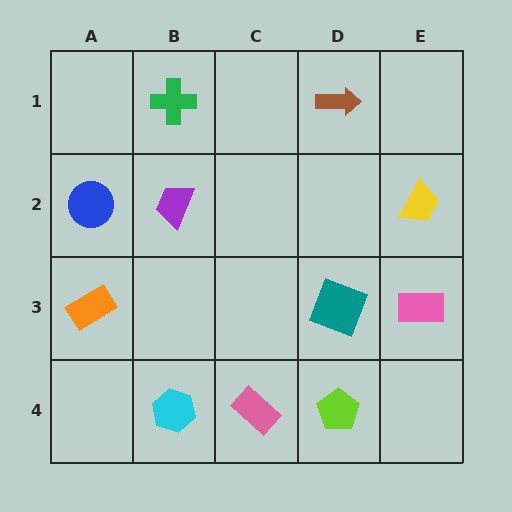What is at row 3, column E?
A pink rectangle.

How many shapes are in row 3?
3 shapes.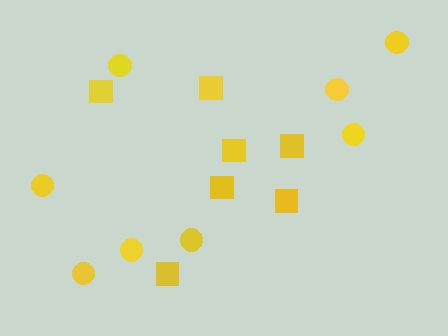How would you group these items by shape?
There are 2 groups: one group of circles (8) and one group of squares (7).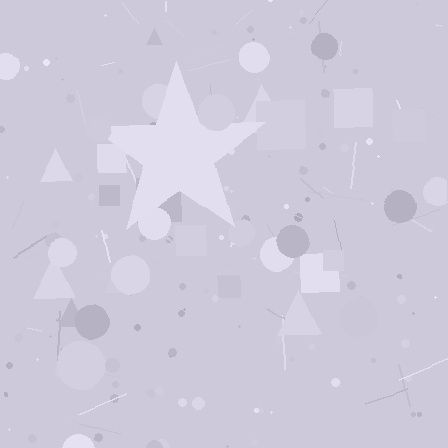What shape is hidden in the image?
A star is hidden in the image.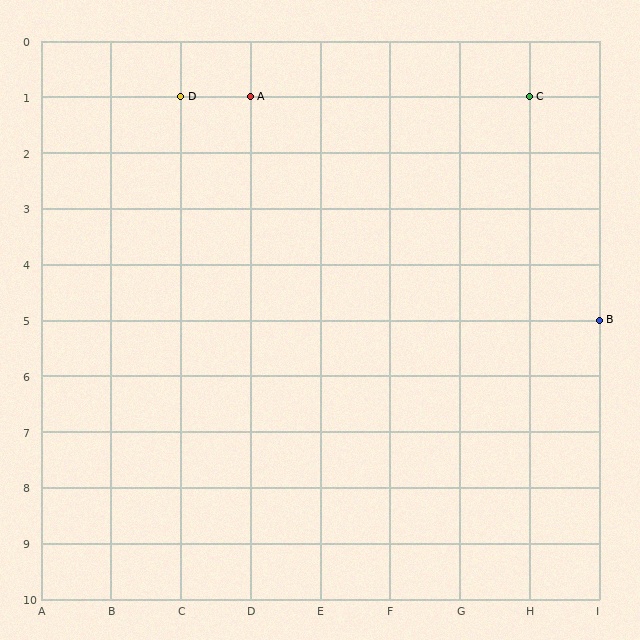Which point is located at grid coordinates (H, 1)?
Point C is at (H, 1).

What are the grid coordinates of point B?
Point B is at grid coordinates (I, 5).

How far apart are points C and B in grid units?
Points C and B are 1 column and 4 rows apart (about 4.1 grid units diagonally).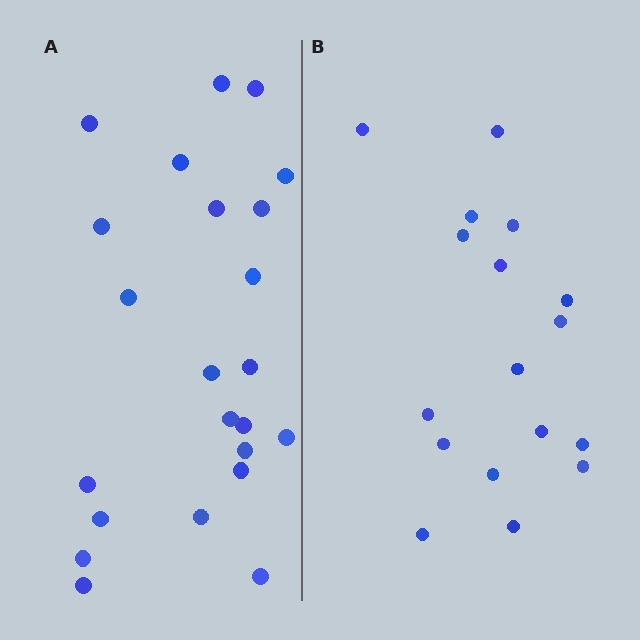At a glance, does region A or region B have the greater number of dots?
Region A (the left region) has more dots.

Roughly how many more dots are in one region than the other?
Region A has about 6 more dots than region B.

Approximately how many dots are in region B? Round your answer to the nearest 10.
About 20 dots. (The exact count is 17, which rounds to 20.)